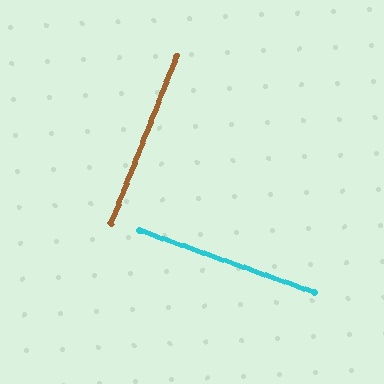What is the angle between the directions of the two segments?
Approximately 88 degrees.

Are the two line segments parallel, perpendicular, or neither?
Perpendicular — they meet at approximately 88°.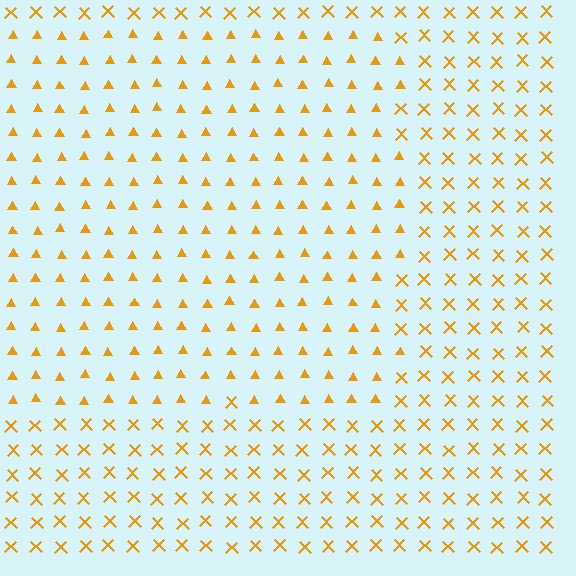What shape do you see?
I see a rectangle.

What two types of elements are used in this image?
The image uses triangles inside the rectangle region and X marks outside it.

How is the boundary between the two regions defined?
The boundary is defined by a change in element shape: triangles inside vs. X marks outside. All elements share the same color and spacing.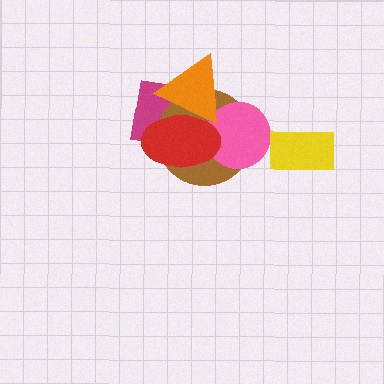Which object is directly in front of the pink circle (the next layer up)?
The orange triangle is directly in front of the pink circle.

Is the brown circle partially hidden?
Yes, it is partially covered by another shape.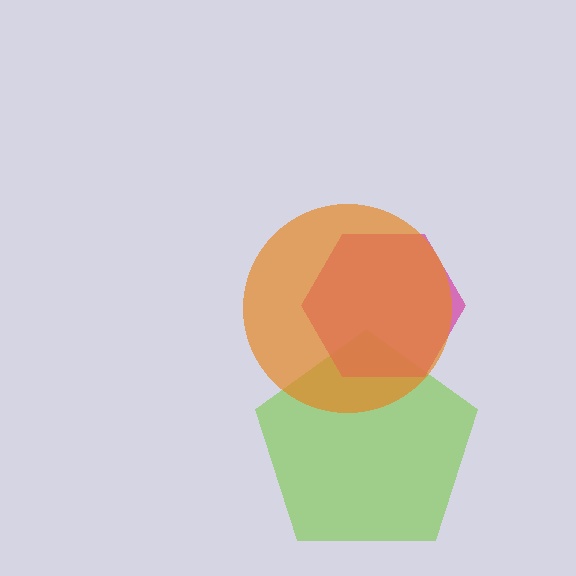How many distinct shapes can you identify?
There are 3 distinct shapes: a lime pentagon, a magenta hexagon, an orange circle.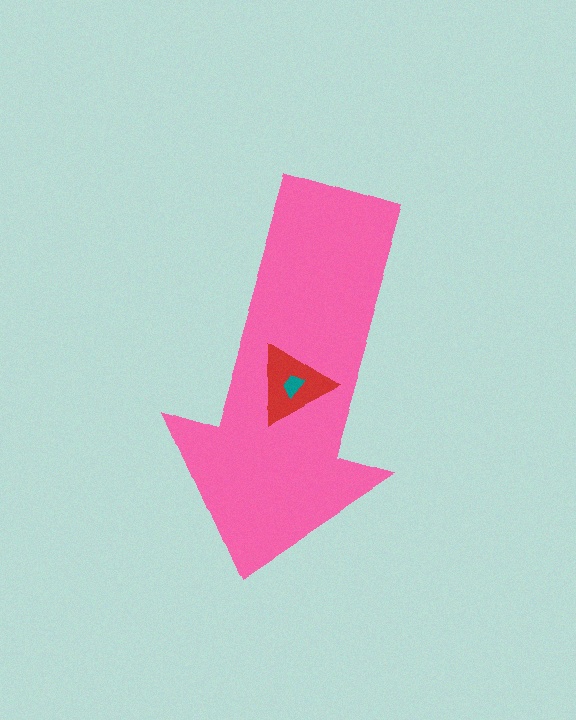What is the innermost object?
The teal trapezoid.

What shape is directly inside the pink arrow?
The red triangle.